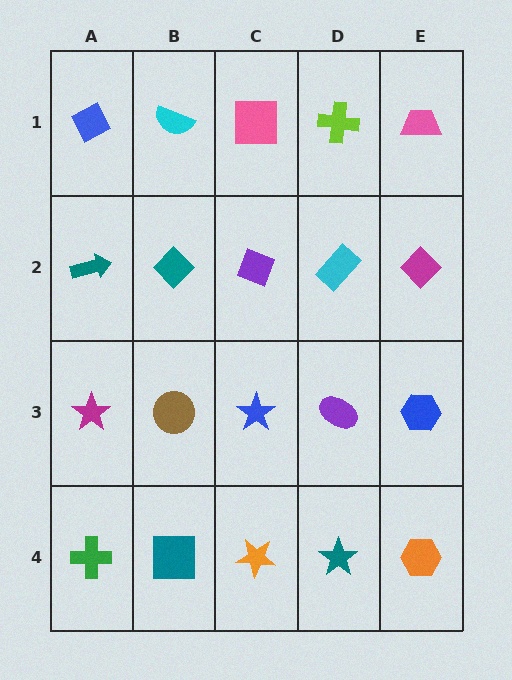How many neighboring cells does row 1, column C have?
3.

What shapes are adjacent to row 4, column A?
A magenta star (row 3, column A), a teal square (row 4, column B).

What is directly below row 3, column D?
A teal star.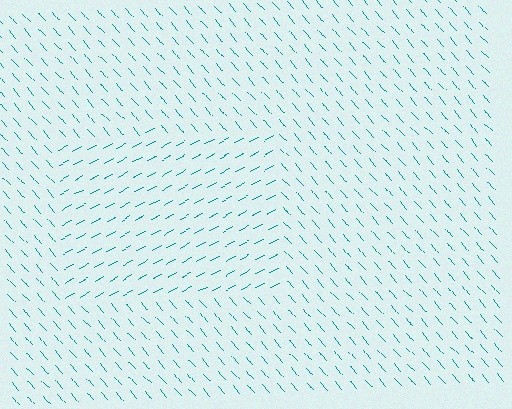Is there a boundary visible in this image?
Yes, there is a texture boundary formed by a change in line orientation.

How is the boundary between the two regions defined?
The boundary is defined purely by a change in line orientation (approximately 76 degrees difference). All lines are the same color and thickness.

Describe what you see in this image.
The image is filled with small teal line segments. A rectangle region in the image has lines oriented differently from the surrounding lines, creating a visible texture boundary.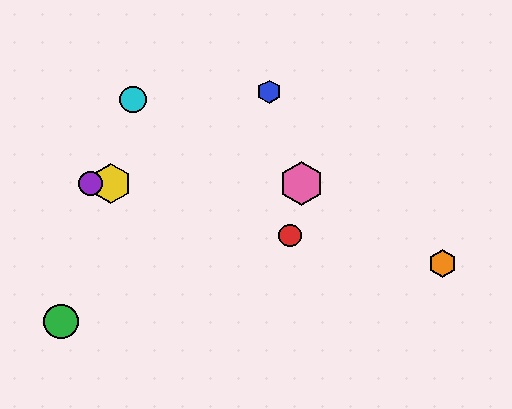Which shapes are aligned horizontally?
The yellow hexagon, the purple circle, the pink hexagon are aligned horizontally.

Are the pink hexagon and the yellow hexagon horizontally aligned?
Yes, both are at y≈183.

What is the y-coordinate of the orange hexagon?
The orange hexagon is at y≈263.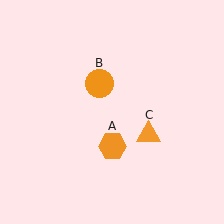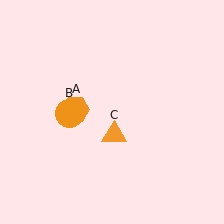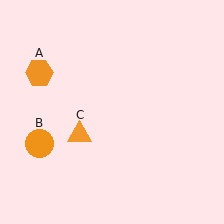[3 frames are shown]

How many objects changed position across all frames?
3 objects changed position: orange hexagon (object A), orange circle (object B), orange triangle (object C).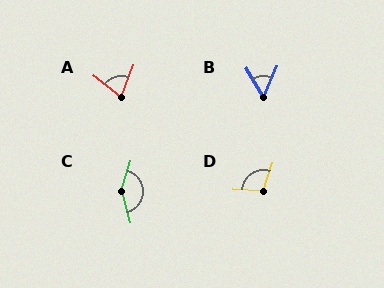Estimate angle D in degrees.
Approximately 105 degrees.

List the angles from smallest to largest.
B (53°), A (72°), D (105°), C (148°).